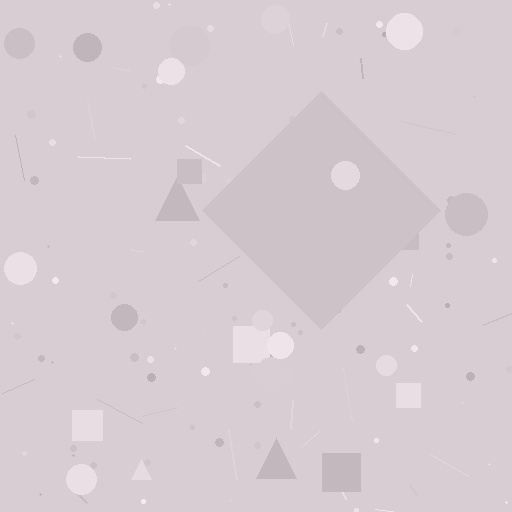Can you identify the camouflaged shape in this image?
The camouflaged shape is a diamond.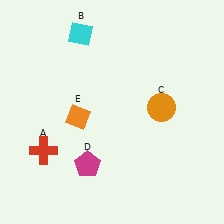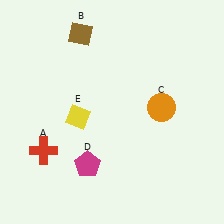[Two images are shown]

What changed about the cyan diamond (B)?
In Image 1, B is cyan. In Image 2, it changed to brown.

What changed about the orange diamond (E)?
In Image 1, E is orange. In Image 2, it changed to yellow.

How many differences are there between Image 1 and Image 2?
There are 2 differences between the two images.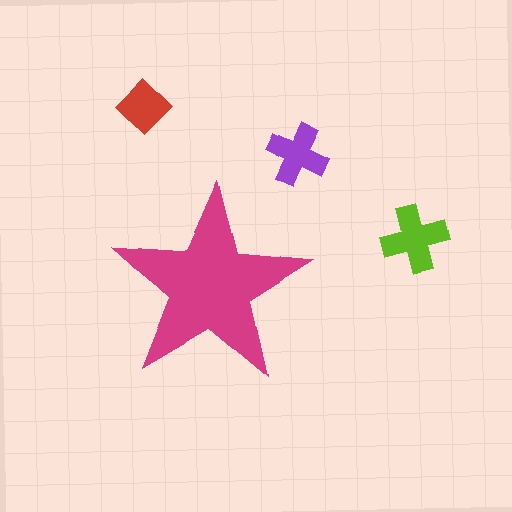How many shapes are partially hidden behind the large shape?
0 shapes are partially hidden.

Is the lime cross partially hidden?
No, the lime cross is fully visible.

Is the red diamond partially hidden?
No, the red diamond is fully visible.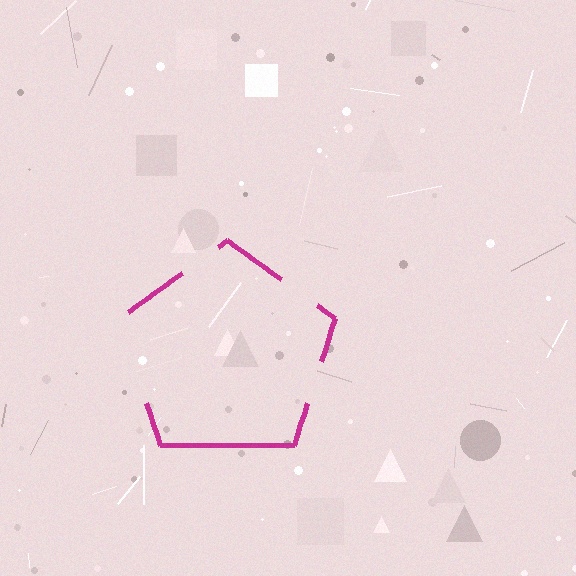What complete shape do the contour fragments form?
The contour fragments form a pentagon.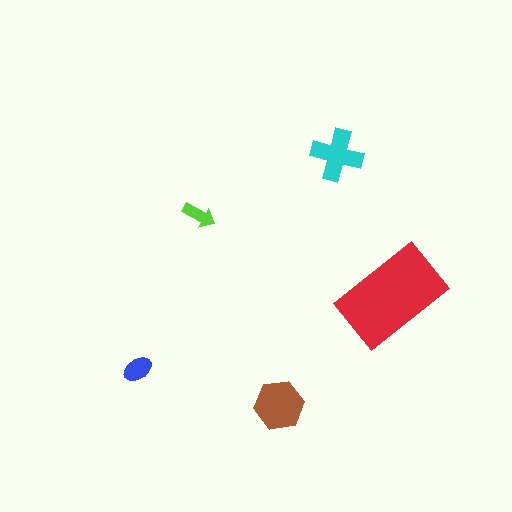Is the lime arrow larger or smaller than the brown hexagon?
Smaller.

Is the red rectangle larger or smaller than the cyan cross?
Larger.